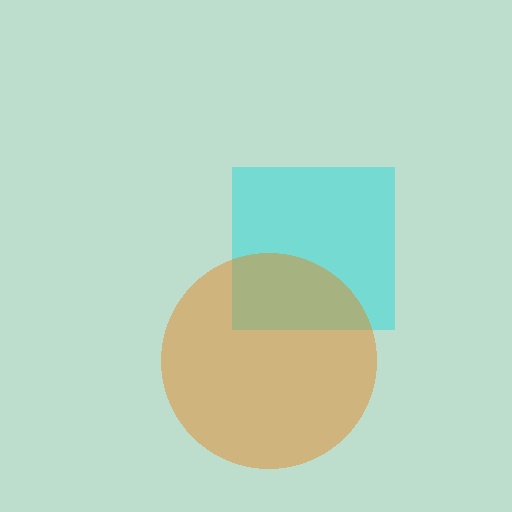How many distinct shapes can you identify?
There are 2 distinct shapes: a cyan square, an orange circle.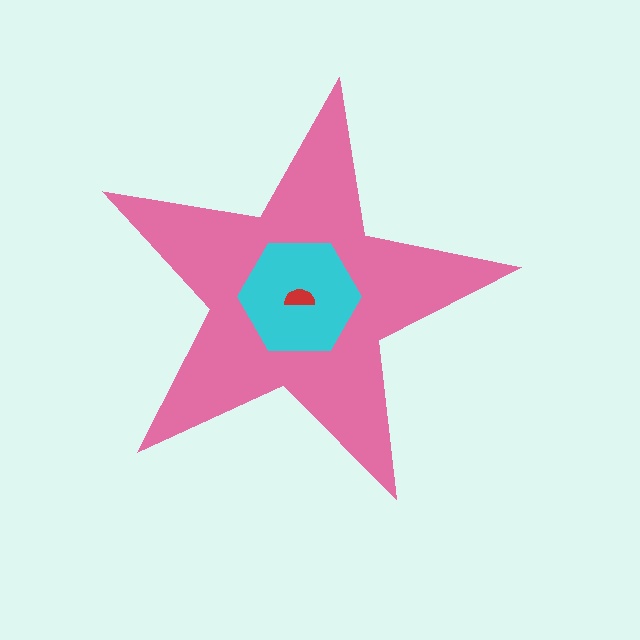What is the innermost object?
The red semicircle.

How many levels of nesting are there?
3.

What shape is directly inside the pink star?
The cyan hexagon.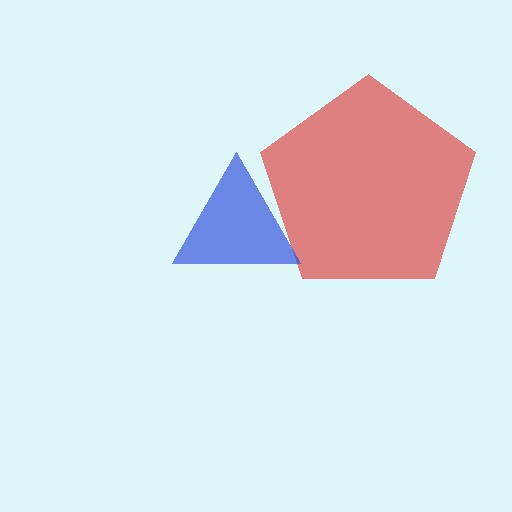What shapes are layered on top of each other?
The layered shapes are: a red pentagon, a blue triangle.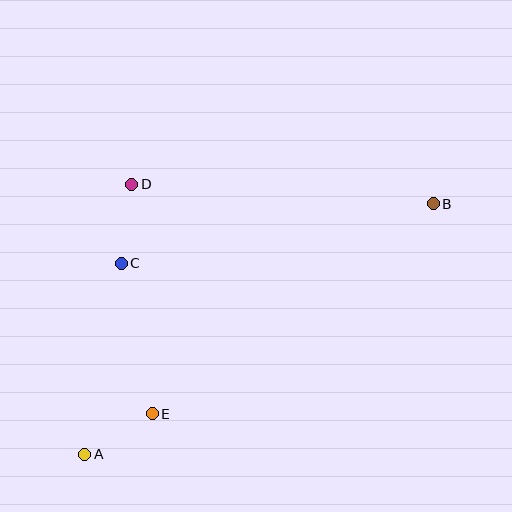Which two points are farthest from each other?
Points A and B are farthest from each other.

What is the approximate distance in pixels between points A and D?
The distance between A and D is approximately 274 pixels.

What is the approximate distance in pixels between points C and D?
The distance between C and D is approximately 80 pixels.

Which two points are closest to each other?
Points A and E are closest to each other.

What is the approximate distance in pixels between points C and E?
The distance between C and E is approximately 154 pixels.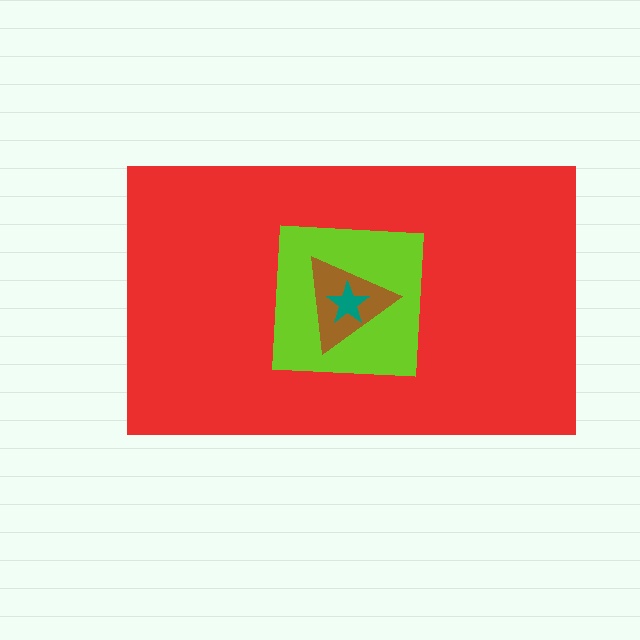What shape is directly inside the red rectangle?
The lime square.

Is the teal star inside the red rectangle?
Yes.